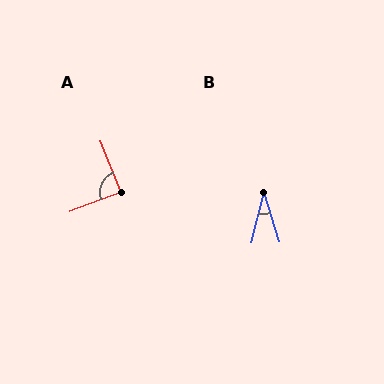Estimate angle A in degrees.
Approximately 90 degrees.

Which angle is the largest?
A, at approximately 90 degrees.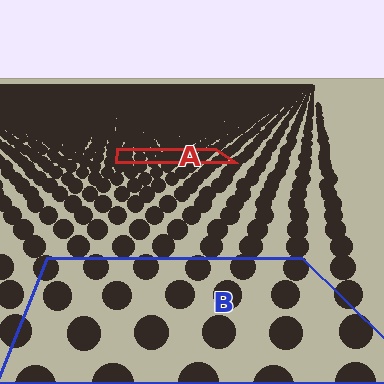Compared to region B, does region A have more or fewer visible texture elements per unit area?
Region A has more texture elements per unit area — they are packed more densely because it is farther away.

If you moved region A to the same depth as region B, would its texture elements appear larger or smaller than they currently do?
They would appear larger. At a closer depth, the same texture elements are projected at a bigger on-screen size.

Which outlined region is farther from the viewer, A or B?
Region A is farther from the viewer — the texture elements inside it appear smaller and more densely packed.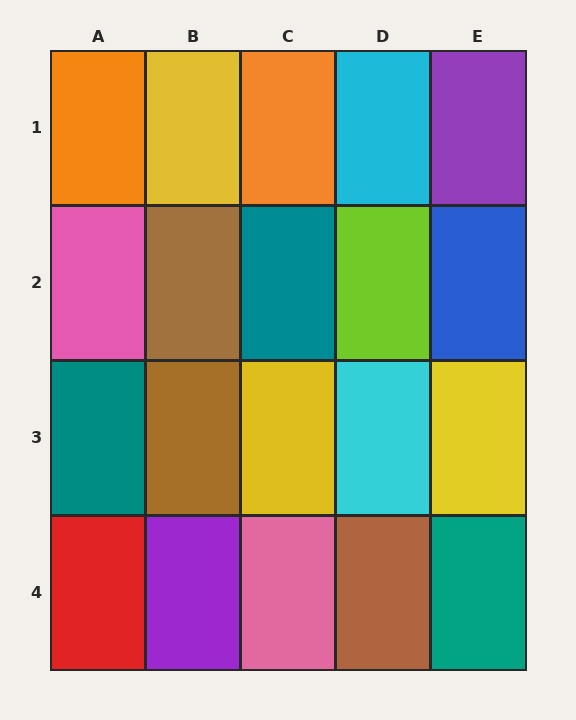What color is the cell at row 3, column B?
Brown.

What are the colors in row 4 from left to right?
Red, purple, pink, brown, teal.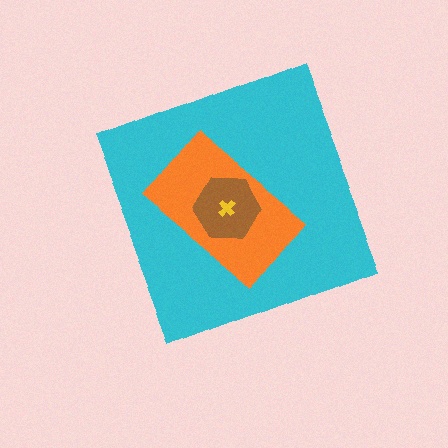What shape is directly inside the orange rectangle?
The brown hexagon.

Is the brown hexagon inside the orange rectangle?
Yes.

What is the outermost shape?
The cyan diamond.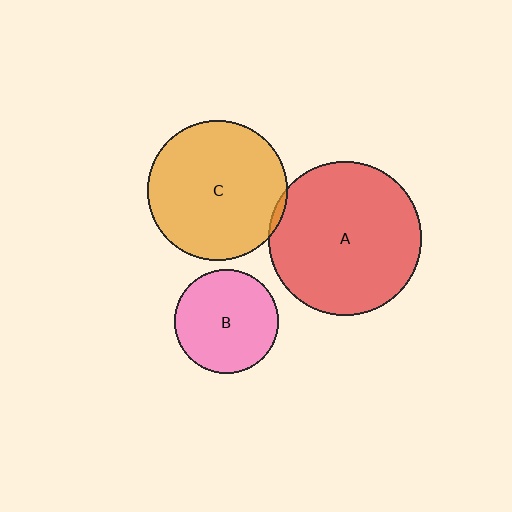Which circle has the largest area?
Circle A (red).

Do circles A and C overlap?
Yes.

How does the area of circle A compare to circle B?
Approximately 2.2 times.